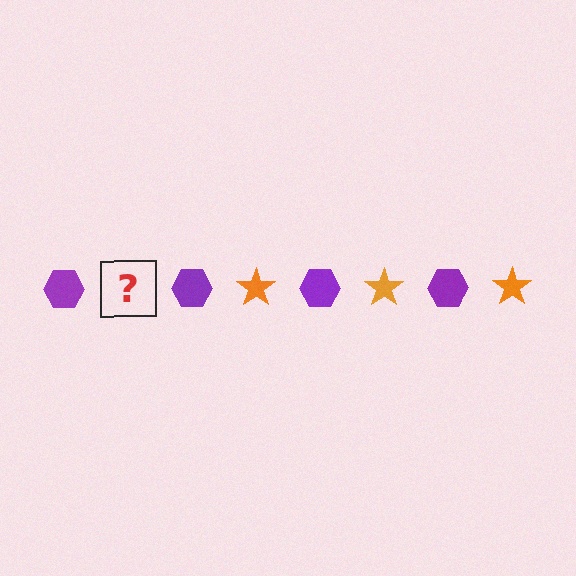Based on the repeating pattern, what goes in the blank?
The blank should be an orange star.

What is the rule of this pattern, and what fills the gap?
The rule is that the pattern alternates between purple hexagon and orange star. The gap should be filled with an orange star.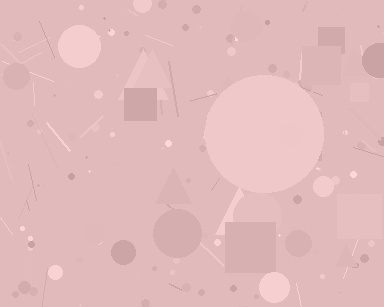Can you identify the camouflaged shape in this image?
The camouflaged shape is a circle.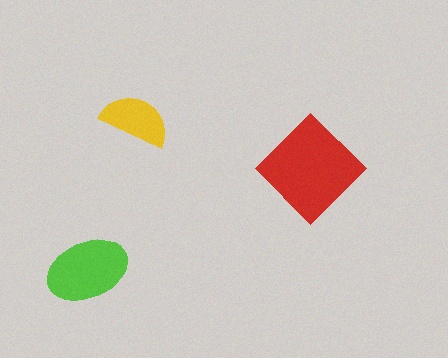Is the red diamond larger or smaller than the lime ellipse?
Larger.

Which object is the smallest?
The yellow semicircle.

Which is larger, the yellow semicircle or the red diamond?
The red diamond.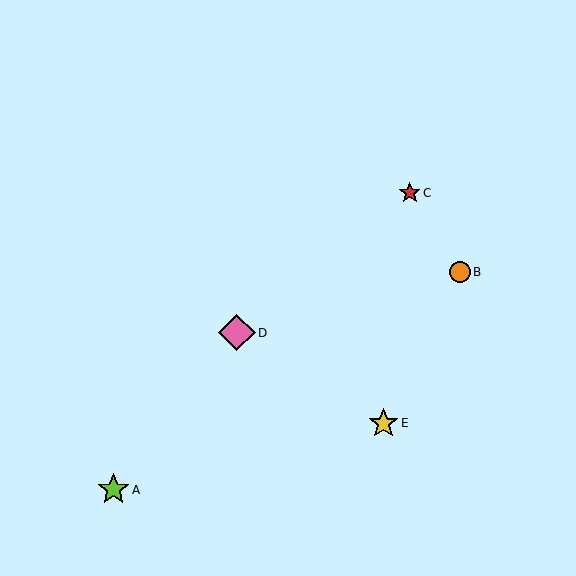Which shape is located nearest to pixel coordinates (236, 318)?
The pink diamond (labeled D) at (237, 333) is nearest to that location.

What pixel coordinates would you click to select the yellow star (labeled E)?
Click at (384, 423) to select the yellow star E.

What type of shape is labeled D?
Shape D is a pink diamond.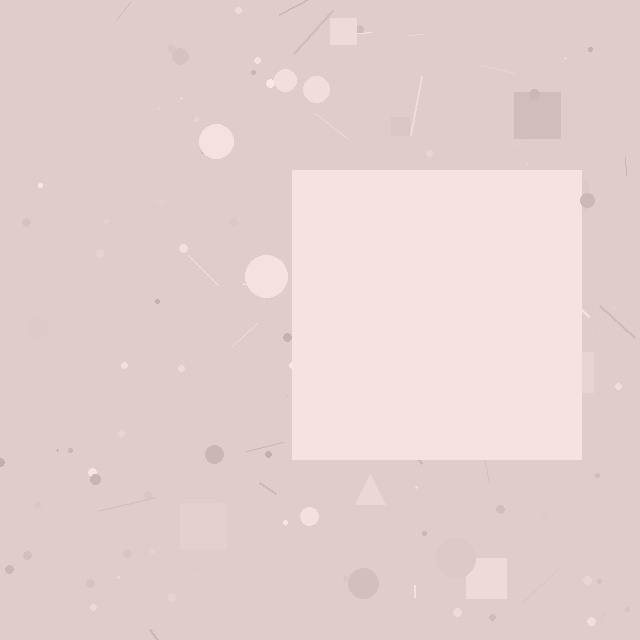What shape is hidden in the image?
A square is hidden in the image.